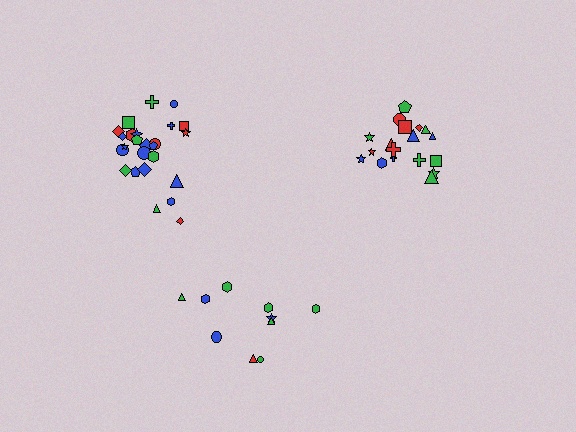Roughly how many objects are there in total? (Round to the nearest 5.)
Roughly 55 objects in total.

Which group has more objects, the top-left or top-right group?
The top-left group.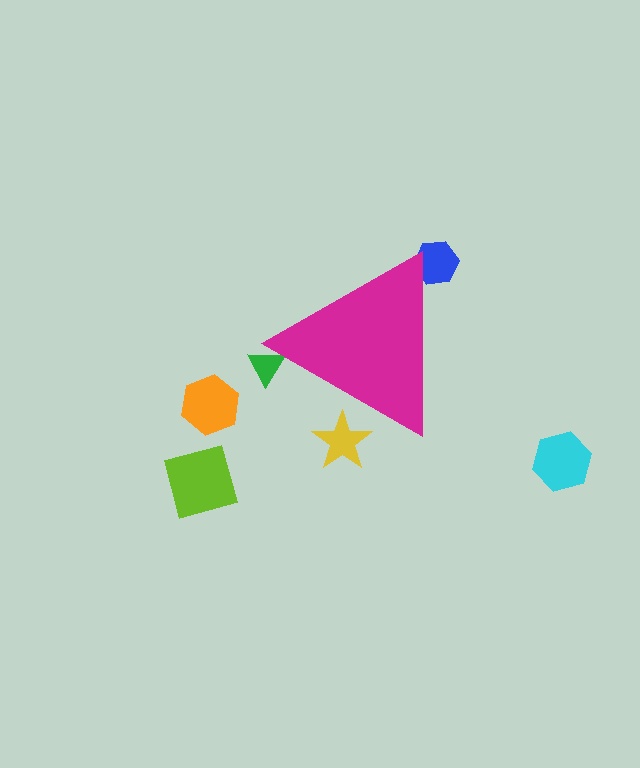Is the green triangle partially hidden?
Yes, the green triangle is partially hidden behind the magenta triangle.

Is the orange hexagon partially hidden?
No, the orange hexagon is fully visible.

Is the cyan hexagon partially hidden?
No, the cyan hexagon is fully visible.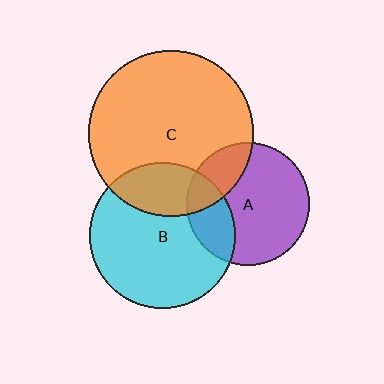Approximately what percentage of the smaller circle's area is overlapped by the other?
Approximately 25%.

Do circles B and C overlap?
Yes.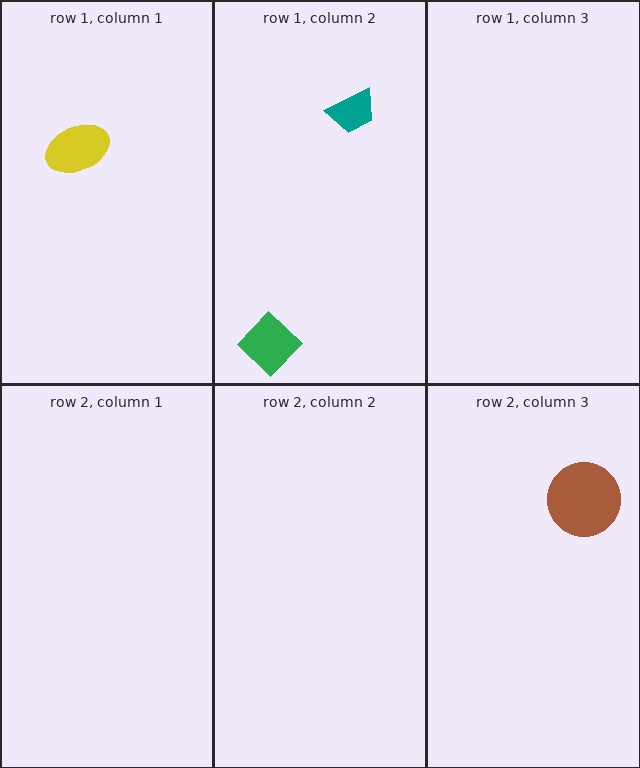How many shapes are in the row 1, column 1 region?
1.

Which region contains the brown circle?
The row 2, column 3 region.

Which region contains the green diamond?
The row 1, column 2 region.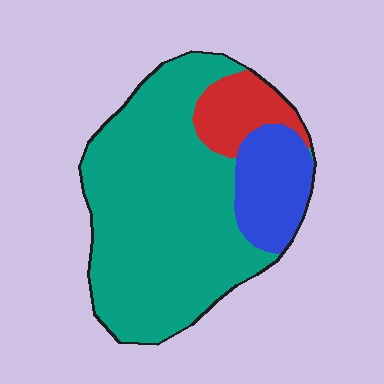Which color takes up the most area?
Teal, at roughly 70%.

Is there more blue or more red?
Blue.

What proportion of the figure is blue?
Blue takes up less than a sixth of the figure.